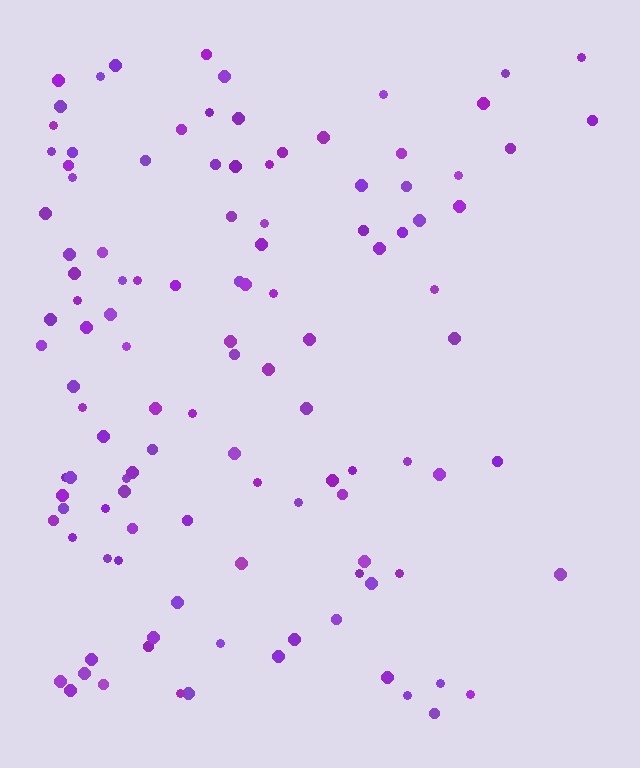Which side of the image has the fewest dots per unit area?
The right.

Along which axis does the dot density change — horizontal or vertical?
Horizontal.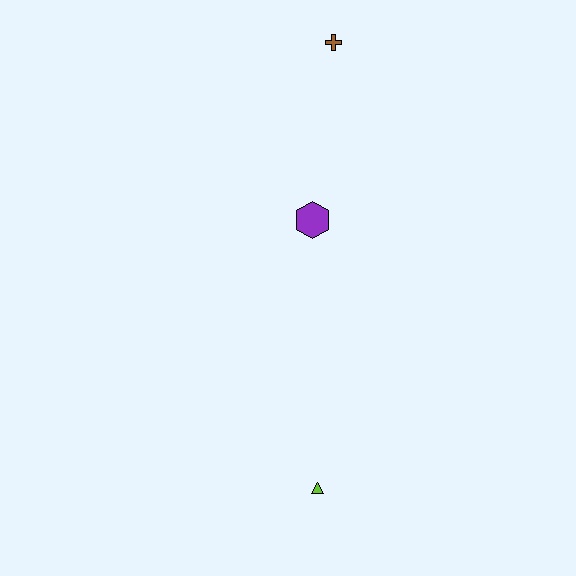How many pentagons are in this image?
There are no pentagons.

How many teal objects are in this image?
There are no teal objects.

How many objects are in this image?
There are 3 objects.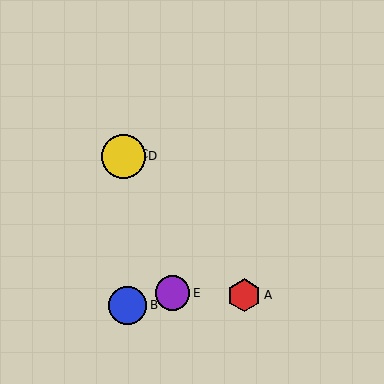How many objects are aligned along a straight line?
3 objects (A, C, D) are aligned along a straight line.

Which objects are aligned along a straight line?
Objects A, C, D are aligned along a straight line.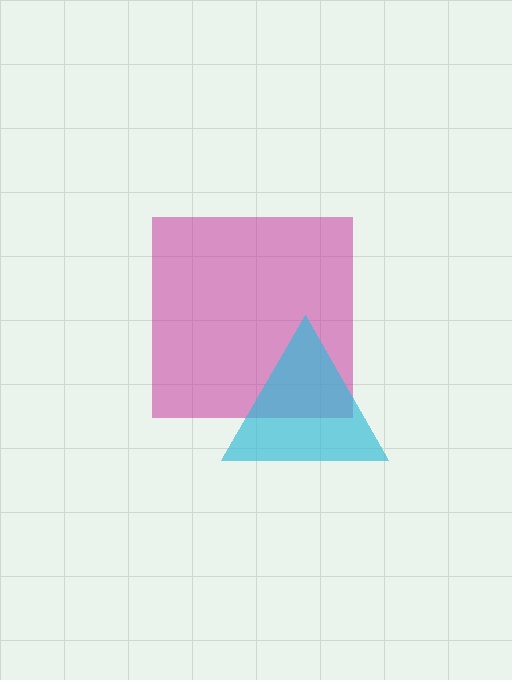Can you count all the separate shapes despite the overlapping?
Yes, there are 2 separate shapes.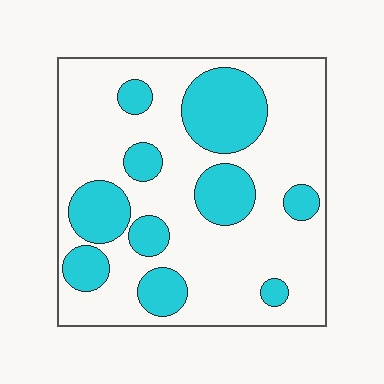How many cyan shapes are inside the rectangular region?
10.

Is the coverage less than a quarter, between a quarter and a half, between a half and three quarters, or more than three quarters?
Between a quarter and a half.